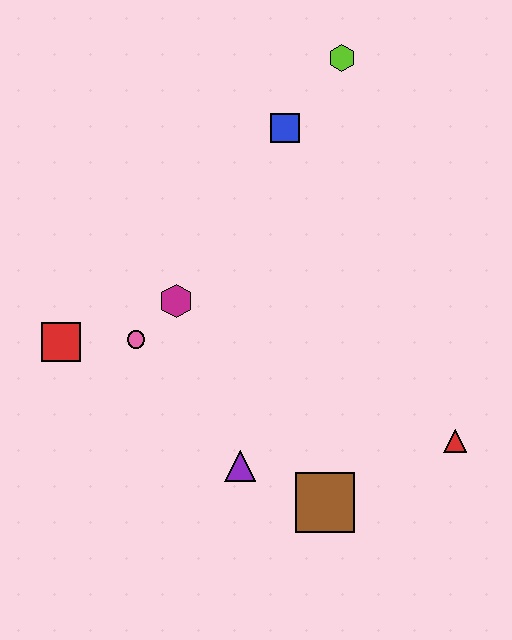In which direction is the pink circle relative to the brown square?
The pink circle is to the left of the brown square.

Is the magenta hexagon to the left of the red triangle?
Yes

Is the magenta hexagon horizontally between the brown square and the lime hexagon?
No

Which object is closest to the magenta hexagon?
The pink circle is closest to the magenta hexagon.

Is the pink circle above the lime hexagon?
No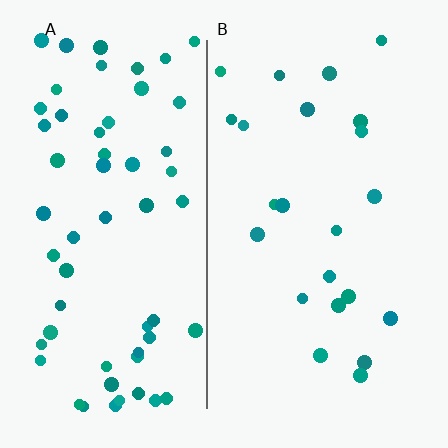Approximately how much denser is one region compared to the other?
Approximately 2.6× — region A over region B.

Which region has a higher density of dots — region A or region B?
A (the left).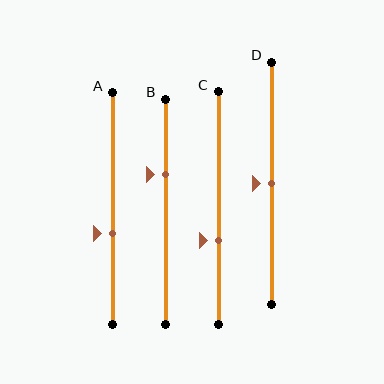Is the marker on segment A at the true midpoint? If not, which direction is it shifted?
No, the marker on segment A is shifted downward by about 11% of the segment length.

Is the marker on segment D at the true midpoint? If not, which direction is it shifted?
Yes, the marker on segment D is at the true midpoint.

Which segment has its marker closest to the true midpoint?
Segment D has its marker closest to the true midpoint.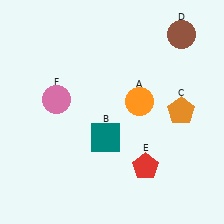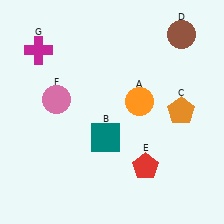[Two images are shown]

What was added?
A magenta cross (G) was added in Image 2.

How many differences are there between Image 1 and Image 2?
There is 1 difference between the two images.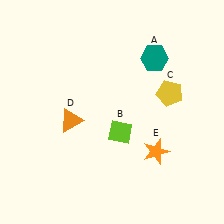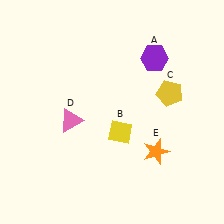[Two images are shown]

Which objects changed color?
A changed from teal to purple. B changed from lime to yellow. D changed from orange to pink.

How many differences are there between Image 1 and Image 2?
There are 3 differences between the two images.